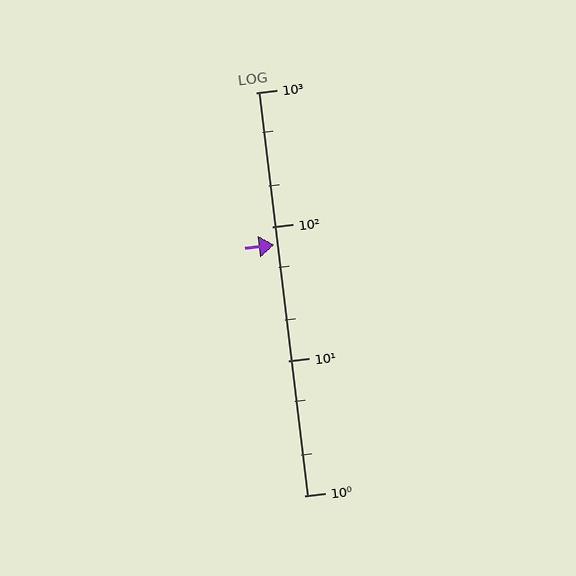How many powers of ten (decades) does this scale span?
The scale spans 3 decades, from 1 to 1000.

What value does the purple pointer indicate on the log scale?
The pointer indicates approximately 74.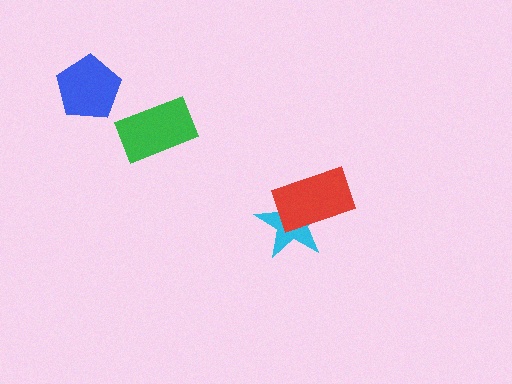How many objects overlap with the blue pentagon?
0 objects overlap with the blue pentagon.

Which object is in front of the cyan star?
The red rectangle is in front of the cyan star.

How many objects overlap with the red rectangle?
1 object overlaps with the red rectangle.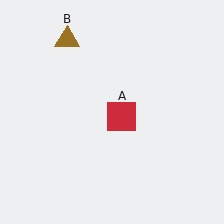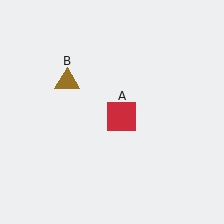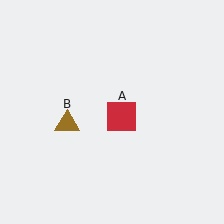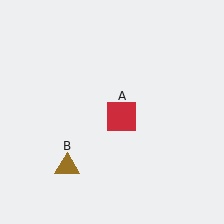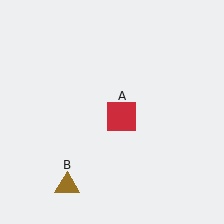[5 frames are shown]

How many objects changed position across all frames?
1 object changed position: brown triangle (object B).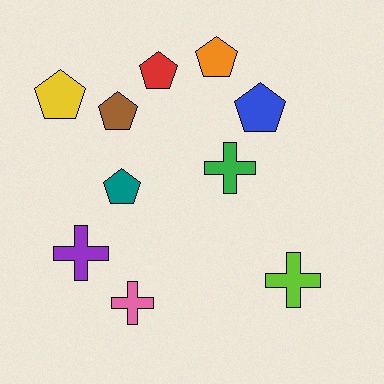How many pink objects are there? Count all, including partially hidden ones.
There is 1 pink object.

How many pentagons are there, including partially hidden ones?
There are 6 pentagons.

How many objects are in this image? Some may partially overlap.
There are 10 objects.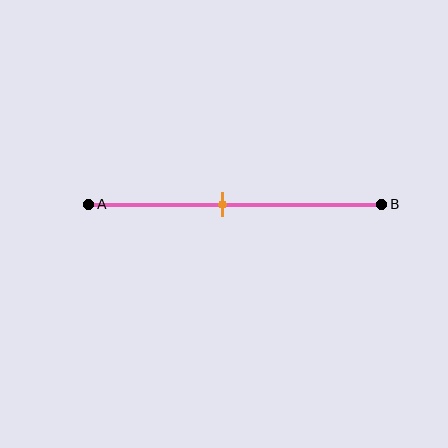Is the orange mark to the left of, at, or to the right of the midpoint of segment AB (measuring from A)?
The orange mark is to the left of the midpoint of segment AB.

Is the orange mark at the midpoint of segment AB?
No, the mark is at about 45% from A, not at the 50% midpoint.